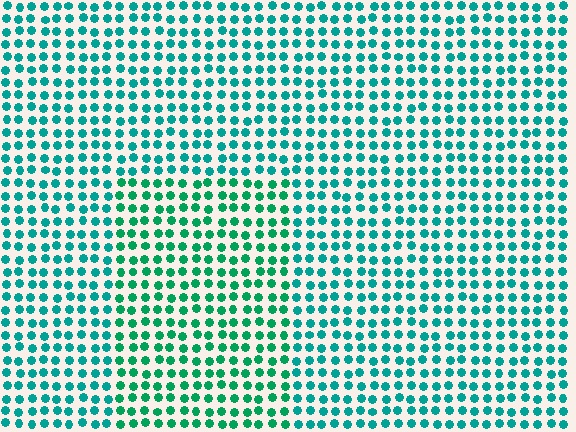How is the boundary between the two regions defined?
The boundary is defined purely by a slight shift in hue (about 23 degrees). Spacing, size, and orientation are identical on both sides.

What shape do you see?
I see a rectangle.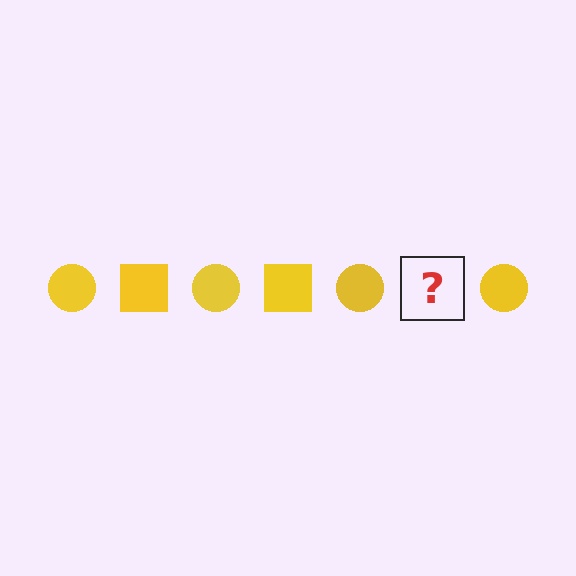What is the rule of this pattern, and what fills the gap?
The rule is that the pattern cycles through circle, square shapes in yellow. The gap should be filled with a yellow square.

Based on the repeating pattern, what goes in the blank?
The blank should be a yellow square.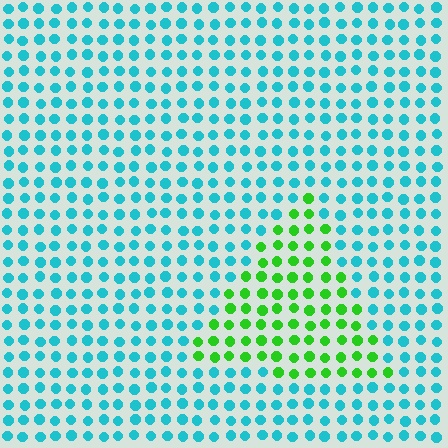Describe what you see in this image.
The image is filled with small cyan elements in a uniform arrangement. A triangle-shaped region is visible where the elements are tinted to a slightly different hue, forming a subtle color boundary.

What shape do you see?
I see a triangle.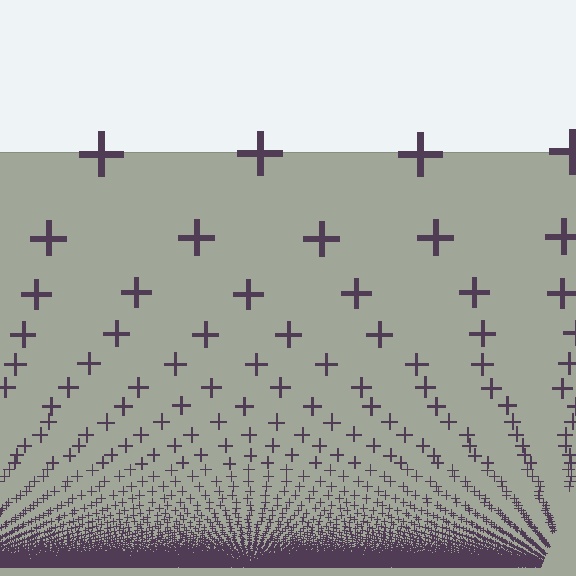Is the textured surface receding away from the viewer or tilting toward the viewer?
The surface appears to tilt toward the viewer. Texture elements get larger and sparser toward the top.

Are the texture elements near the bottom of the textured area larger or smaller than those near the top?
Smaller. The gradient is inverted — elements near the bottom are smaller and denser.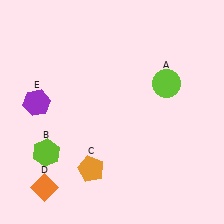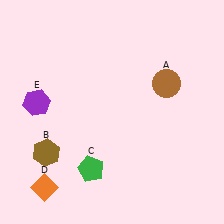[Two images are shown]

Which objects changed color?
A changed from lime to brown. B changed from lime to brown. C changed from orange to green.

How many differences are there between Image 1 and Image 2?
There are 3 differences between the two images.